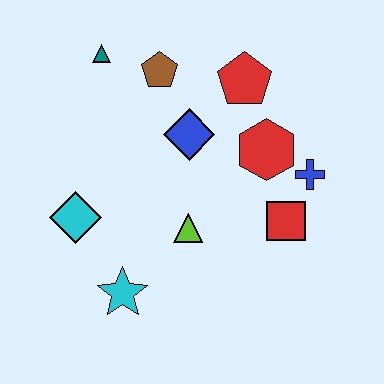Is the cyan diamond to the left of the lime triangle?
Yes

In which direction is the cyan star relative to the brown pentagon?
The cyan star is below the brown pentagon.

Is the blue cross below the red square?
No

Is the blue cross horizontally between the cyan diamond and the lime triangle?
No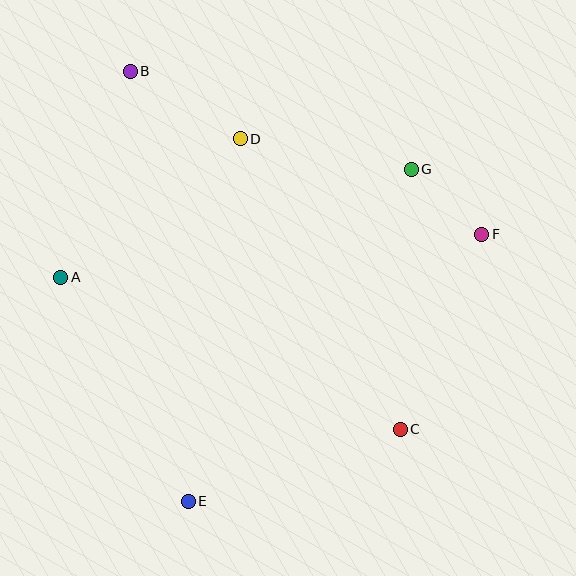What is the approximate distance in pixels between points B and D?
The distance between B and D is approximately 129 pixels.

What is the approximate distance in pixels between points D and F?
The distance between D and F is approximately 260 pixels.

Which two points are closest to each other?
Points F and G are closest to each other.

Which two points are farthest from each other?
Points B and C are farthest from each other.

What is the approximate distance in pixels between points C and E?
The distance between C and E is approximately 224 pixels.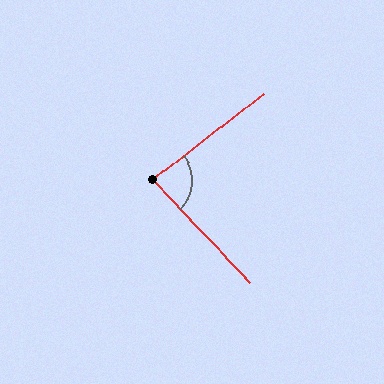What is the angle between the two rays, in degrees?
Approximately 84 degrees.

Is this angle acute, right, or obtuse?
It is acute.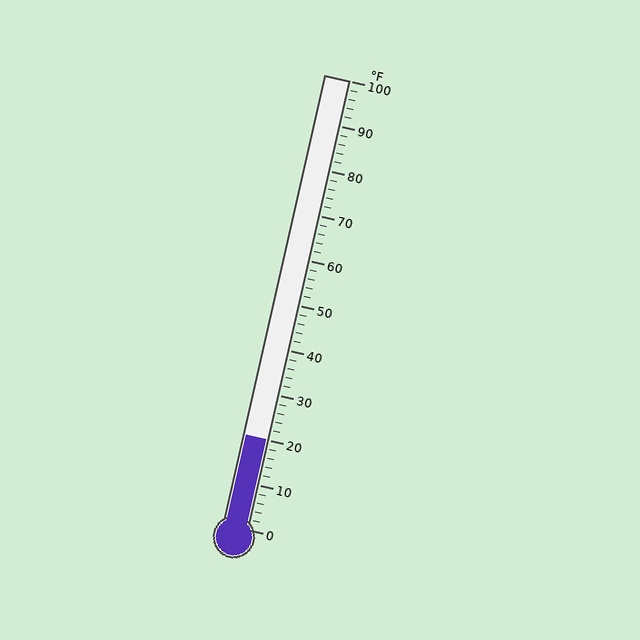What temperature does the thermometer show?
The thermometer shows approximately 20°F.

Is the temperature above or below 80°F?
The temperature is below 80°F.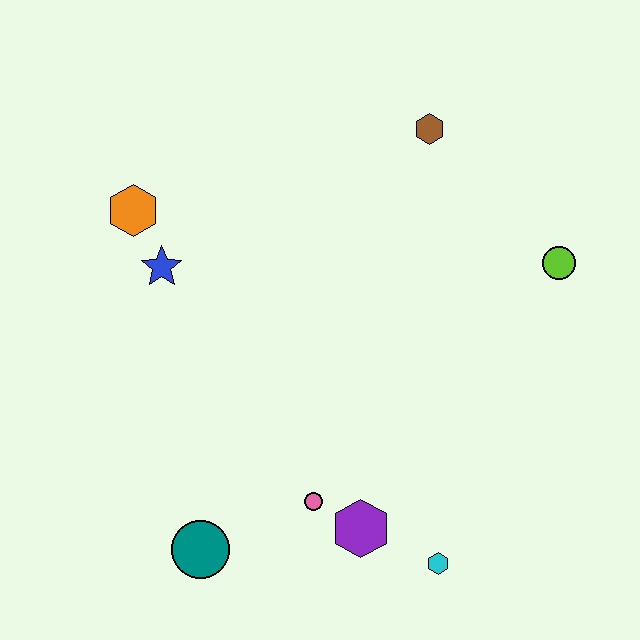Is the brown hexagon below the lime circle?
No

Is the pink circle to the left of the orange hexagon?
No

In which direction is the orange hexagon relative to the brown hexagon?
The orange hexagon is to the left of the brown hexagon.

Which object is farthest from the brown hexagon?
The teal circle is farthest from the brown hexagon.